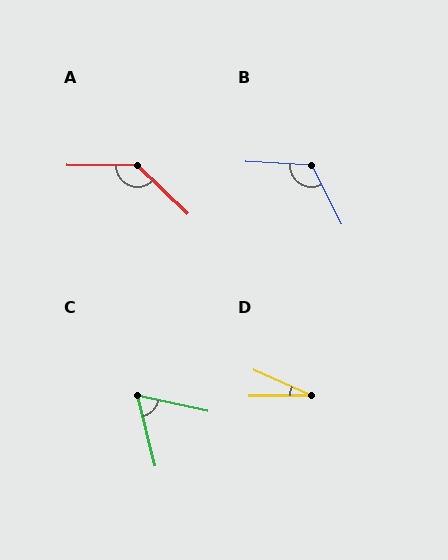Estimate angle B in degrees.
Approximately 120 degrees.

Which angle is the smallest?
D, at approximately 25 degrees.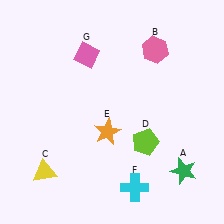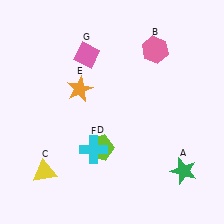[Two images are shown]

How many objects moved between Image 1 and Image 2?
3 objects moved between the two images.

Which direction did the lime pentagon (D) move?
The lime pentagon (D) moved left.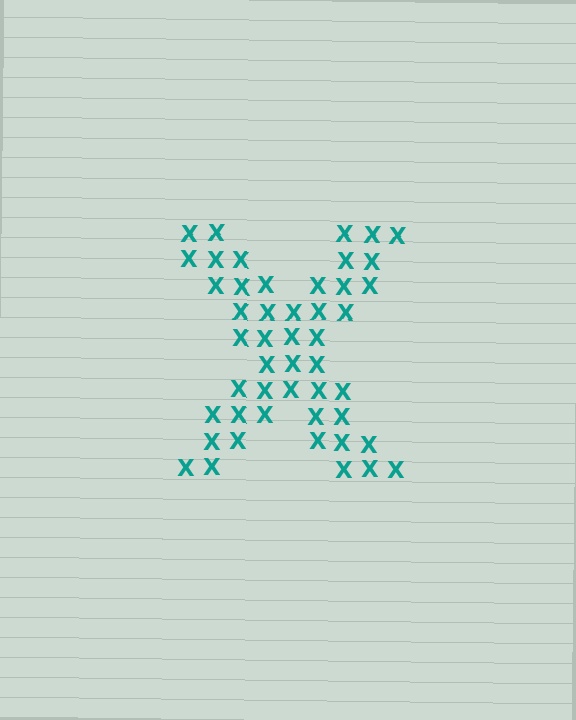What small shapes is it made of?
It is made of small letter X's.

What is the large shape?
The large shape is the letter X.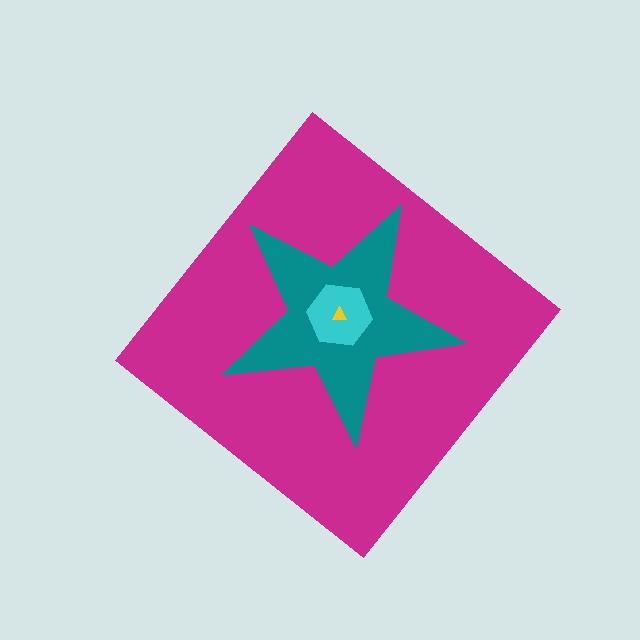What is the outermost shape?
The magenta diamond.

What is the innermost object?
The yellow triangle.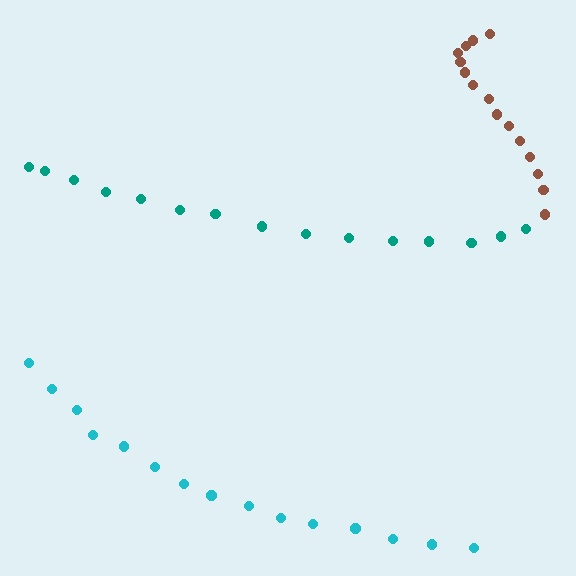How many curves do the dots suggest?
There are 3 distinct paths.